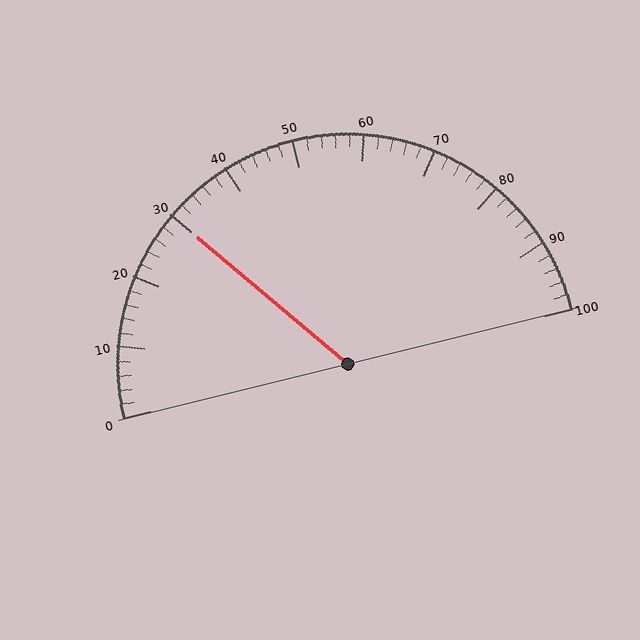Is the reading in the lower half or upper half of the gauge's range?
The reading is in the lower half of the range (0 to 100).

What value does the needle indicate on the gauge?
The needle indicates approximately 30.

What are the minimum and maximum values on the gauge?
The gauge ranges from 0 to 100.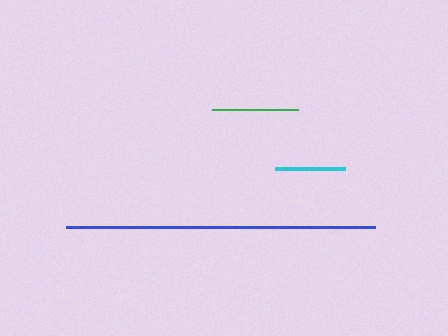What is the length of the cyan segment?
The cyan segment is approximately 69 pixels long.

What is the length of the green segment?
The green segment is approximately 86 pixels long.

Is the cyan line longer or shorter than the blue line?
The blue line is longer than the cyan line.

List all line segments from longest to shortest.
From longest to shortest: blue, green, cyan.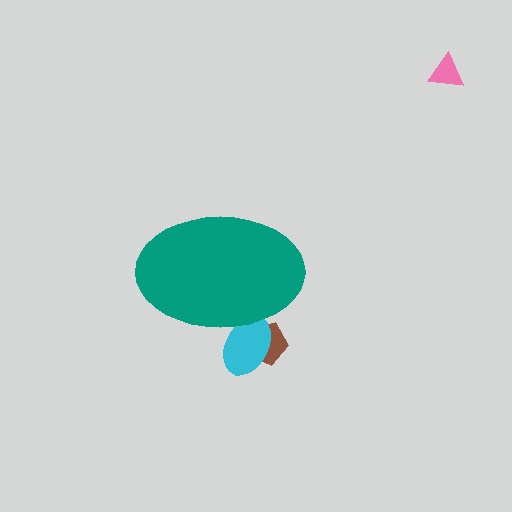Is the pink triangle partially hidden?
No, the pink triangle is fully visible.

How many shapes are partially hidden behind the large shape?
2 shapes are partially hidden.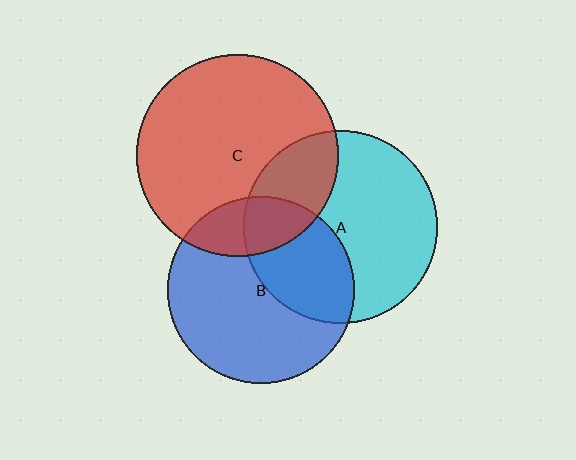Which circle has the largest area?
Circle C (red).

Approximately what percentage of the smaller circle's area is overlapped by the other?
Approximately 20%.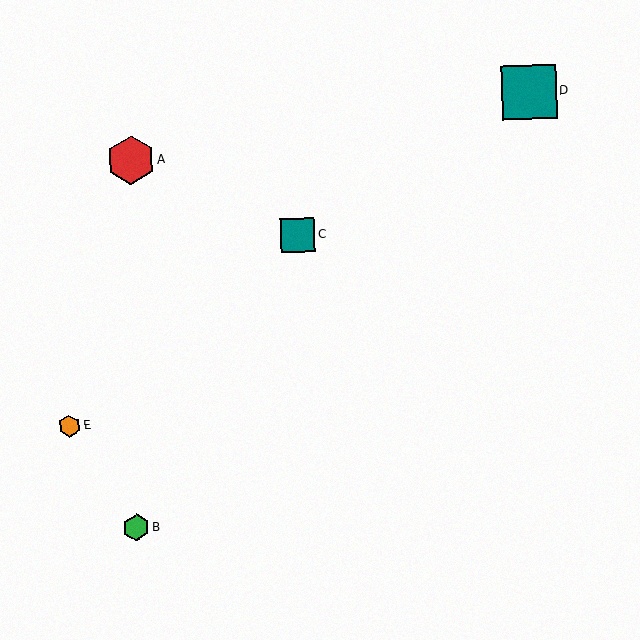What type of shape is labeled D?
Shape D is a teal square.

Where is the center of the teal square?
The center of the teal square is at (529, 92).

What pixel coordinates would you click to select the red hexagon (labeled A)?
Click at (130, 160) to select the red hexagon A.